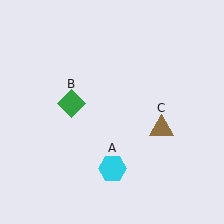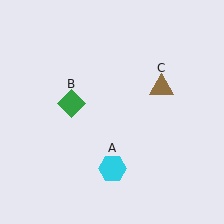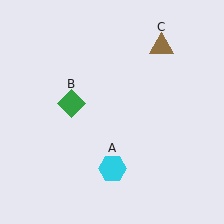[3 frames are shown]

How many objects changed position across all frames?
1 object changed position: brown triangle (object C).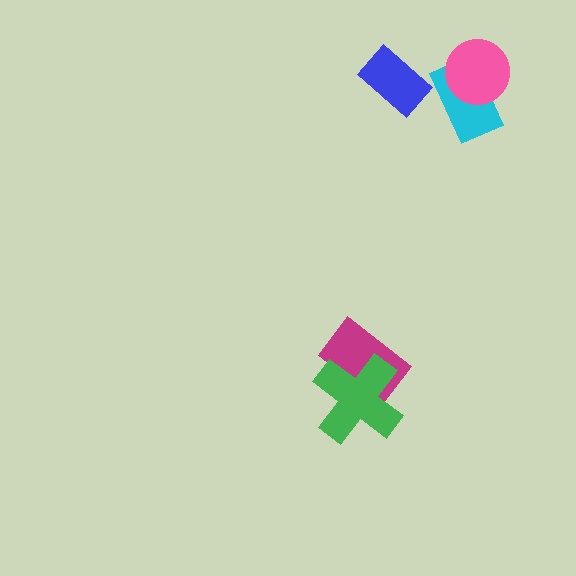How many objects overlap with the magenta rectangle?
1 object overlaps with the magenta rectangle.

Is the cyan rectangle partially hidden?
Yes, it is partially covered by another shape.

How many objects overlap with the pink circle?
1 object overlaps with the pink circle.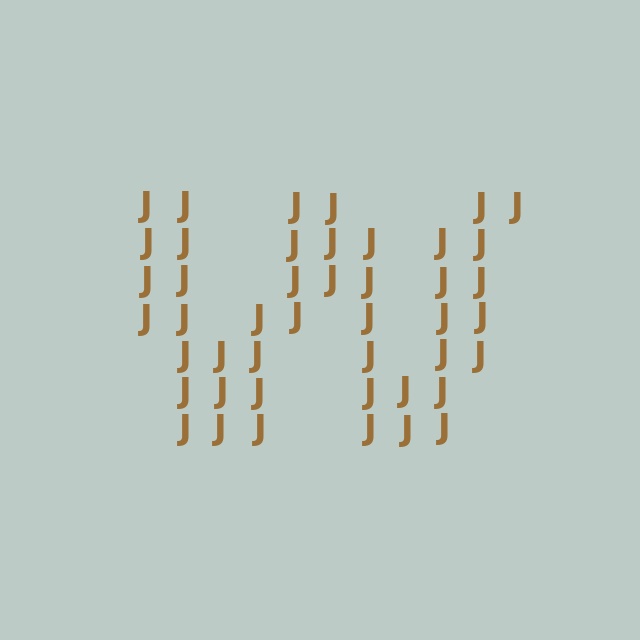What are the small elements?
The small elements are letter J's.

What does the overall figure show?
The overall figure shows the letter W.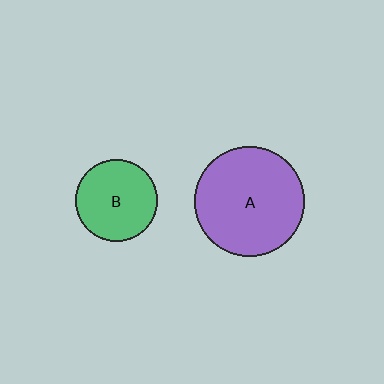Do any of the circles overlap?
No, none of the circles overlap.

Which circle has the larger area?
Circle A (purple).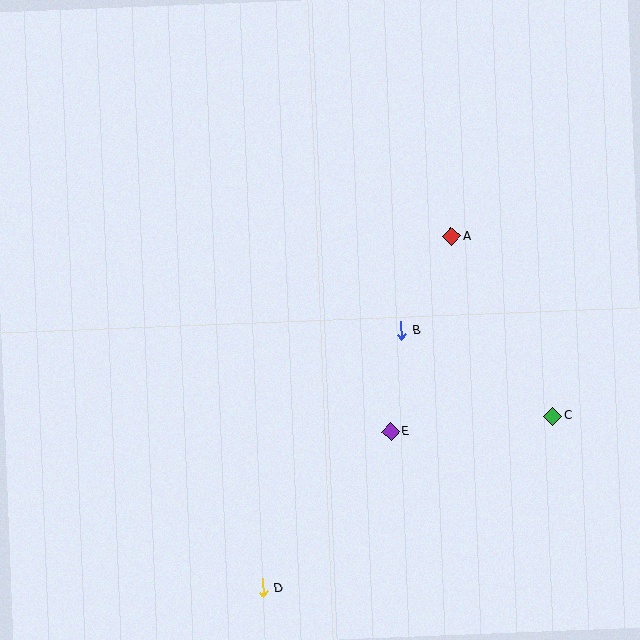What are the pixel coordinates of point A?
Point A is at (451, 237).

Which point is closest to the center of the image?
Point B at (401, 330) is closest to the center.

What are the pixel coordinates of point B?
Point B is at (401, 330).